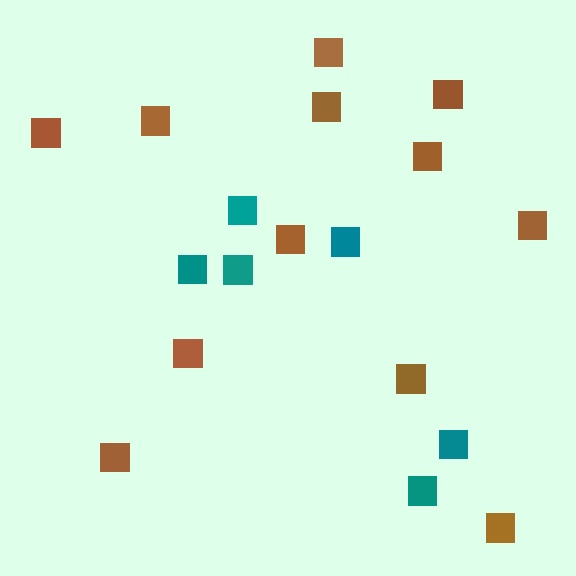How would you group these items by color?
There are 2 groups: one group of brown squares (12) and one group of teal squares (6).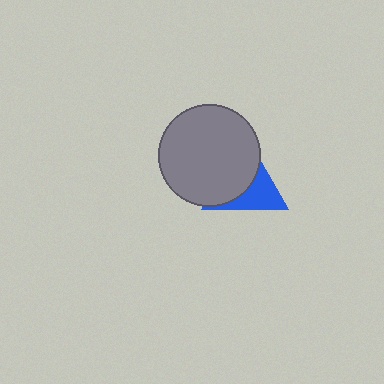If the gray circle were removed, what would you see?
You would see the complete blue triangle.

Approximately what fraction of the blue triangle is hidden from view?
Roughly 58% of the blue triangle is hidden behind the gray circle.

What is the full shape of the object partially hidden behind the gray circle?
The partially hidden object is a blue triangle.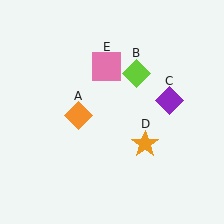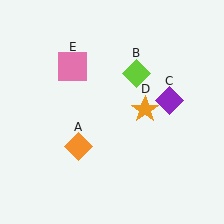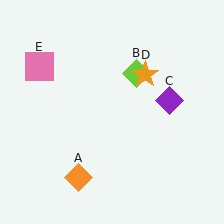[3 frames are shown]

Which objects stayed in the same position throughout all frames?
Lime diamond (object B) and purple diamond (object C) remained stationary.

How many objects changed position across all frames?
3 objects changed position: orange diamond (object A), orange star (object D), pink square (object E).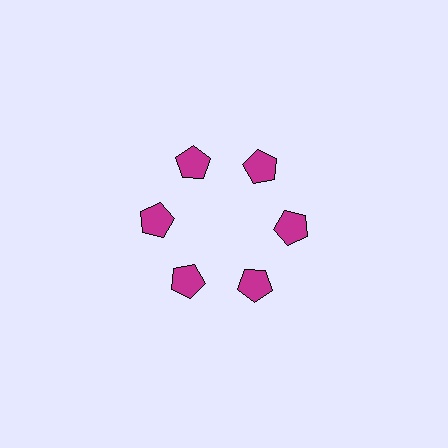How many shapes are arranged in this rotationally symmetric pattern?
There are 6 shapes, arranged in 6 groups of 1.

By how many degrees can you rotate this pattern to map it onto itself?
The pattern maps onto itself every 60 degrees of rotation.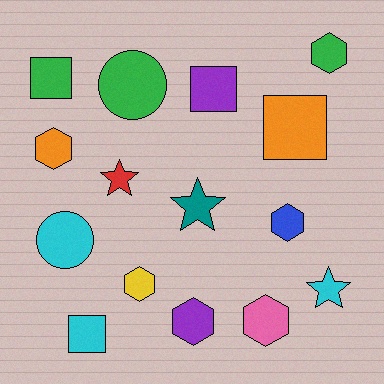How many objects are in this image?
There are 15 objects.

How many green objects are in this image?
There are 3 green objects.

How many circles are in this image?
There are 2 circles.